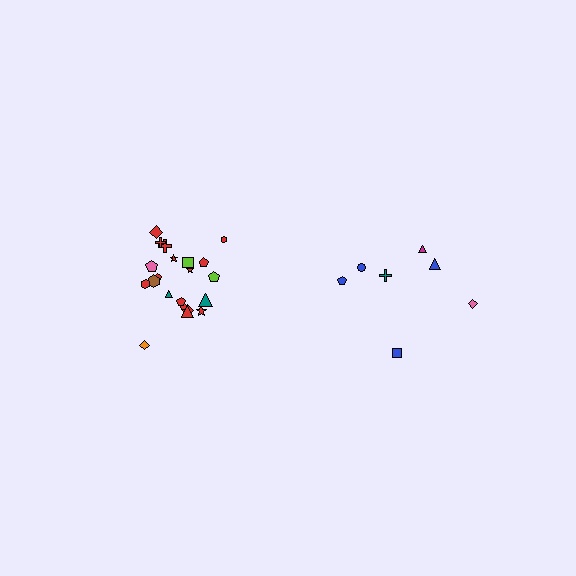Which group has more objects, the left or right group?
The left group.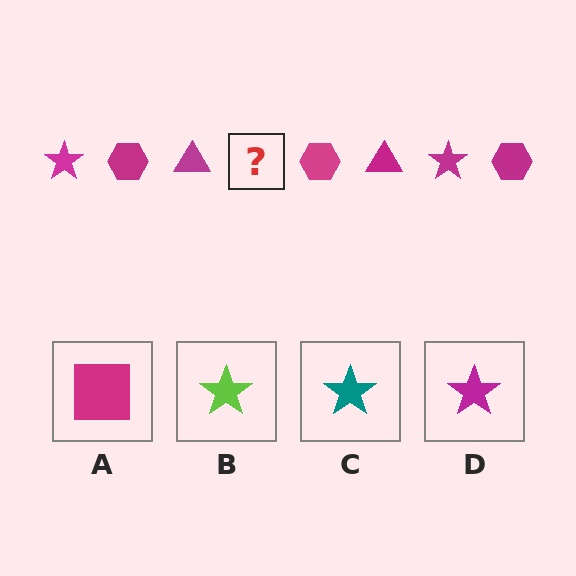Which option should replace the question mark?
Option D.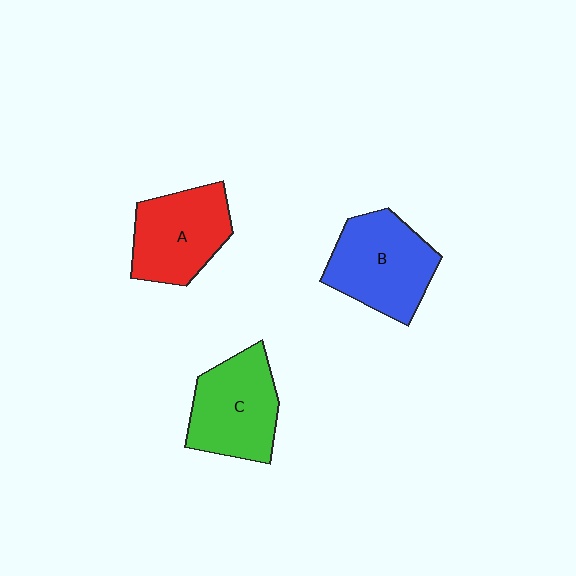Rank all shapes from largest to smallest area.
From largest to smallest: B (blue), C (green), A (red).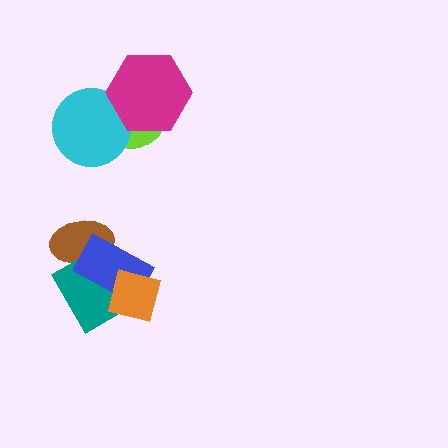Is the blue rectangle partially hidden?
Yes, it is partially covered by another shape.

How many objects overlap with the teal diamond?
3 objects overlap with the teal diamond.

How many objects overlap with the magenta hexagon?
2 objects overlap with the magenta hexagon.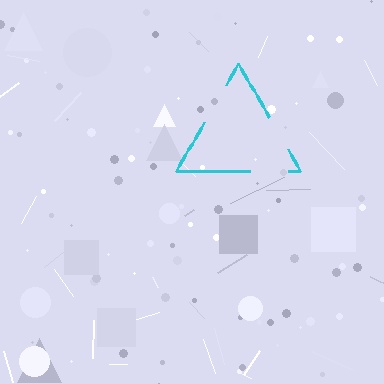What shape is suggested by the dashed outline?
The dashed outline suggests a triangle.